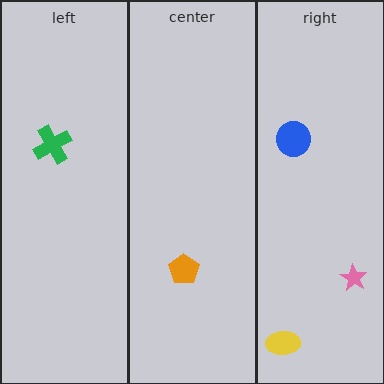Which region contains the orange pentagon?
The center region.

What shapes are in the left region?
The green cross.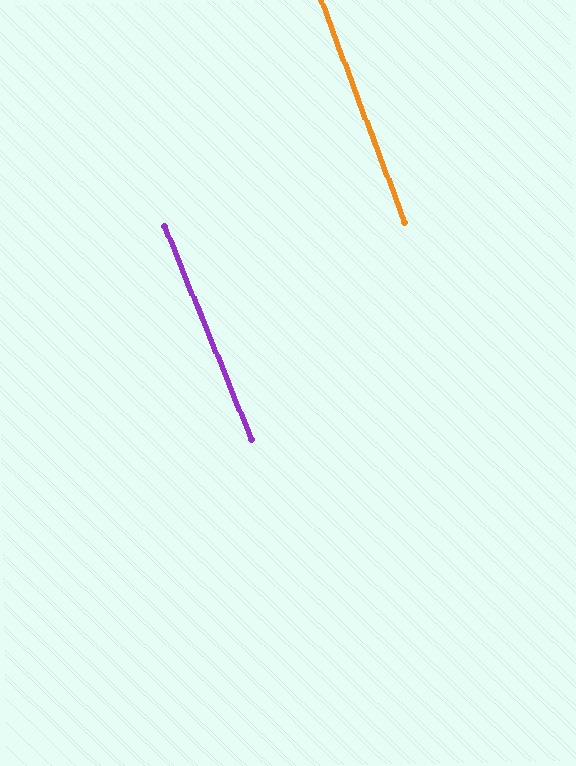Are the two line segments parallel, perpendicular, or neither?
Parallel — their directions differ by only 1.7°.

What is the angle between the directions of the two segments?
Approximately 2 degrees.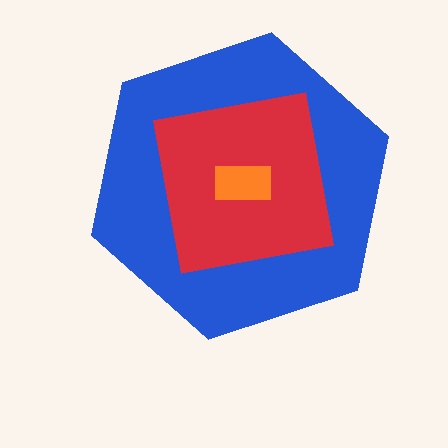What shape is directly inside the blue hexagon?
The red square.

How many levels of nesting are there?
3.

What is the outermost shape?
The blue hexagon.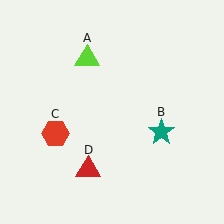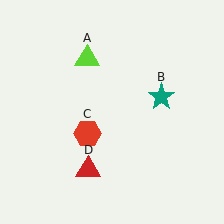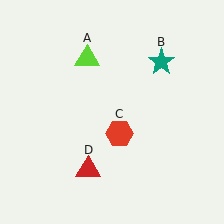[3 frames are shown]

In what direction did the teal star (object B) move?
The teal star (object B) moved up.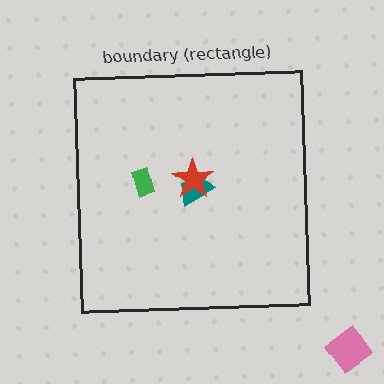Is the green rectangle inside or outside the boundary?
Inside.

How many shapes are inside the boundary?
3 inside, 1 outside.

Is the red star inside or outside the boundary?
Inside.